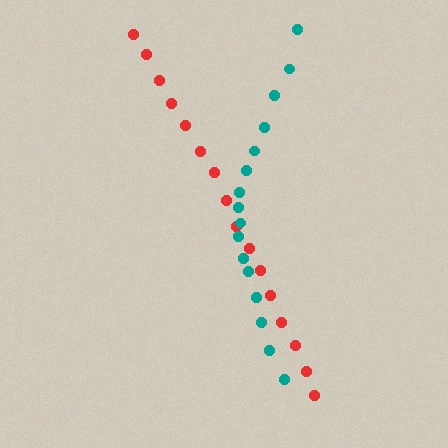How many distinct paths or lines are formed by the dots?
There are 2 distinct paths.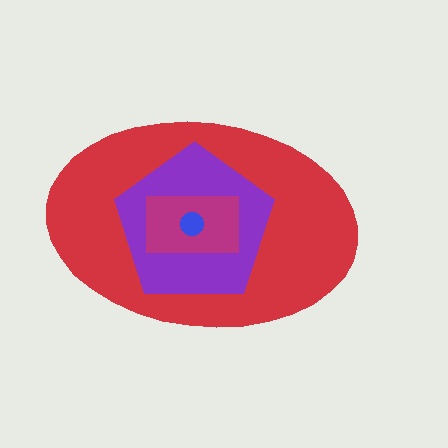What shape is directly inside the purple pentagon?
The magenta rectangle.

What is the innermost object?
The blue circle.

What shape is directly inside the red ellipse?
The purple pentagon.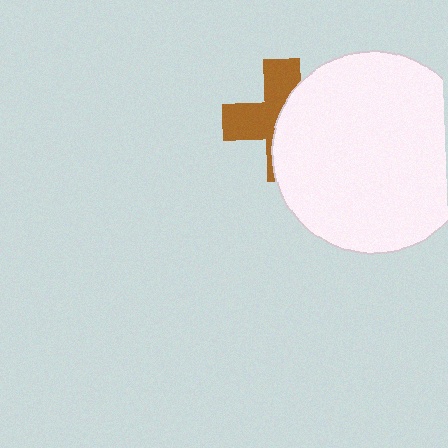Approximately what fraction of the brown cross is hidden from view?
Roughly 52% of the brown cross is hidden behind the white circle.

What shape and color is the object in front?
The object in front is a white circle.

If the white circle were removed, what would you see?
You would see the complete brown cross.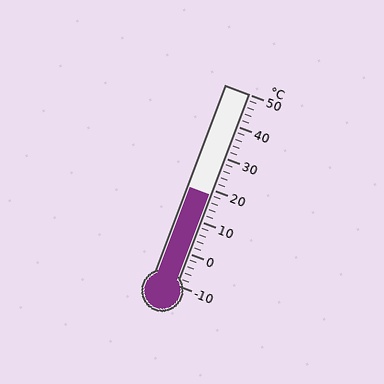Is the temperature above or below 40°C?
The temperature is below 40°C.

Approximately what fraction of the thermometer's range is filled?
The thermometer is filled to approximately 45% of its range.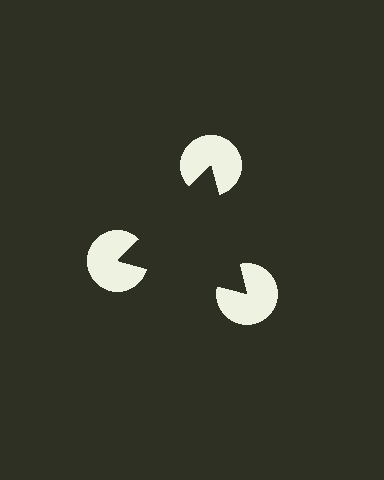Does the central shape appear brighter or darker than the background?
It typically appears slightly darker than the background, even though no actual brightness change is drawn.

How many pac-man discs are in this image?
There are 3 — one at each vertex of the illusory triangle.